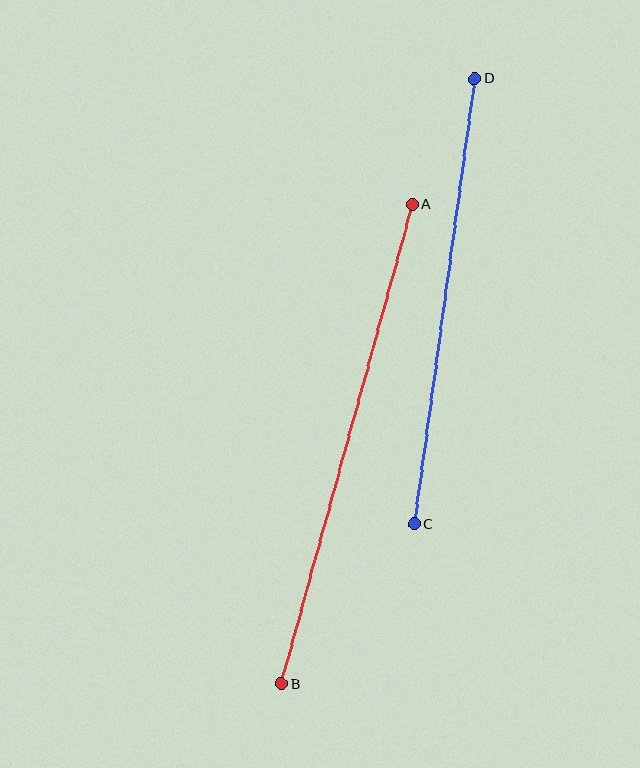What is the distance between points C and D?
The distance is approximately 450 pixels.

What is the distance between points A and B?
The distance is approximately 497 pixels.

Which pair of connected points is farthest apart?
Points A and B are farthest apart.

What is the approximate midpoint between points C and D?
The midpoint is at approximately (445, 301) pixels.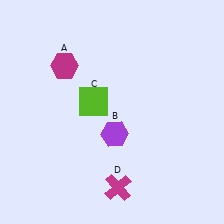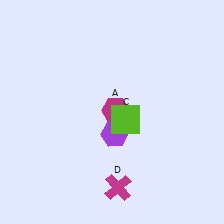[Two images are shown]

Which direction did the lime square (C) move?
The lime square (C) moved right.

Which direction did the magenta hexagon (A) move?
The magenta hexagon (A) moved right.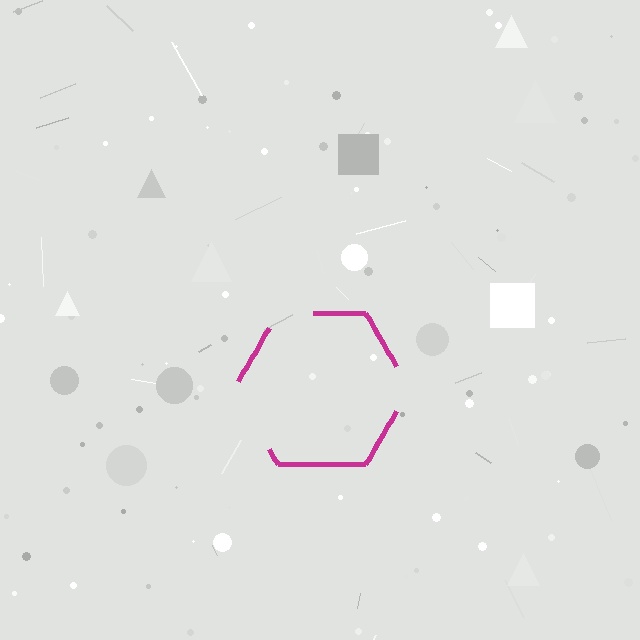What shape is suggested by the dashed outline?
The dashed outline suggests a hexagon.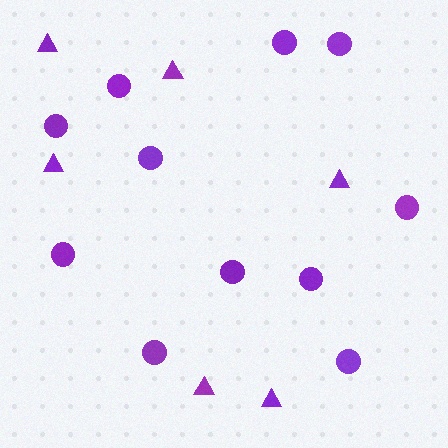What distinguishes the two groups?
There are 2 groups: one group of circles (11) and one group of triangles (6).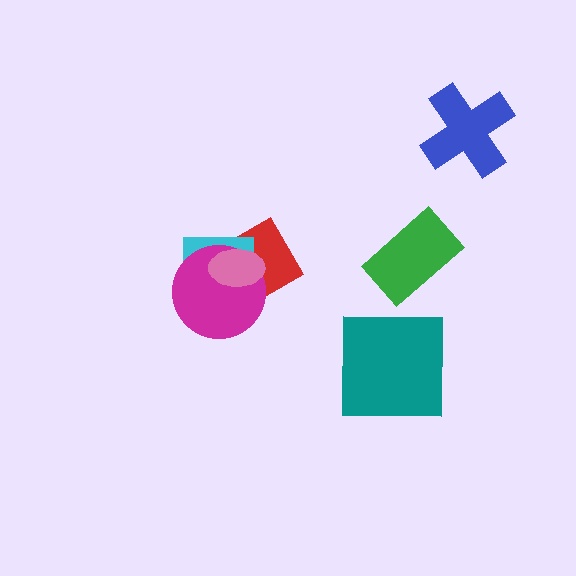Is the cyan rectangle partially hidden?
Yes, it is partially covered by another shape.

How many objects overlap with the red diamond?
3 objects overlap with the red diamond.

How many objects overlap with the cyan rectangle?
3 objects overlap with the cyan rectangle.